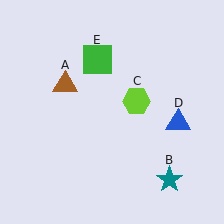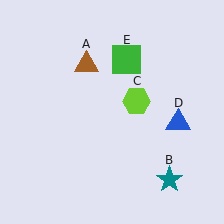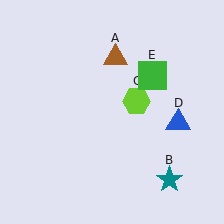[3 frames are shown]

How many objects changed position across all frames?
2 objects changed position: brown triangle (object A), green square (object E).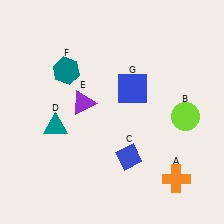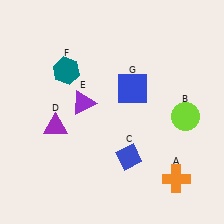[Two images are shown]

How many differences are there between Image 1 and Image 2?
There is 1 difference between the two images.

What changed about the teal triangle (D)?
In Image 1, D is teal. In Image 2, it changed to purple.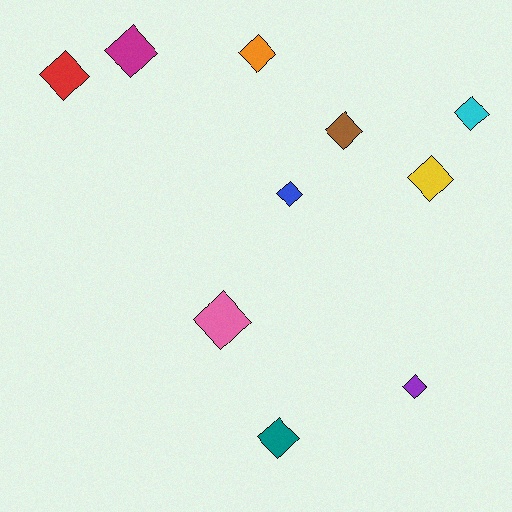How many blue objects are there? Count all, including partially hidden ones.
There is 1 blue object.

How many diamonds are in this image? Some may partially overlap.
There are 10 diamonds.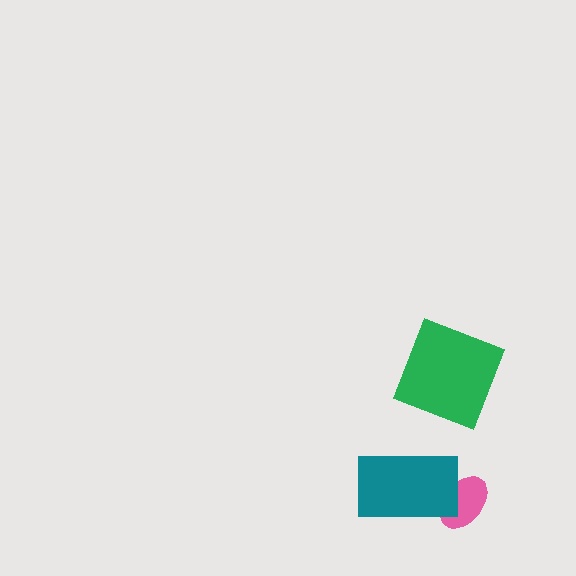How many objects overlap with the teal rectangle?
1 object overlaps with the teal rectangle.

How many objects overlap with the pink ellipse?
1 object overlaps with the pink ellipse.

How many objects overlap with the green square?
0 objects overlap with the green square.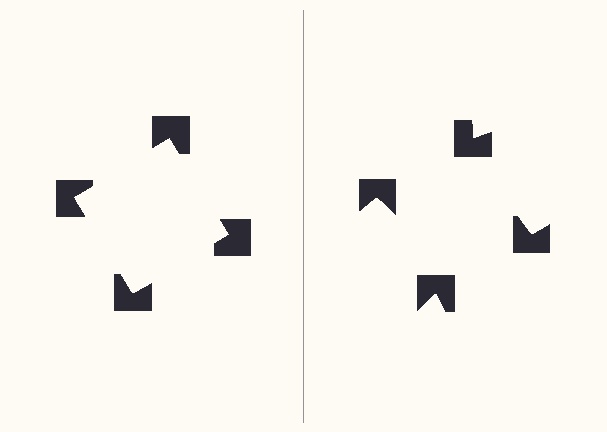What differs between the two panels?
The notched squares are positioned identically on both sides; only the wedge orientations differ. On the left they align to a square; on the right they are misaligned.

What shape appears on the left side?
An illusory square.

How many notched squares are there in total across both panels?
8 — 4 on each side.